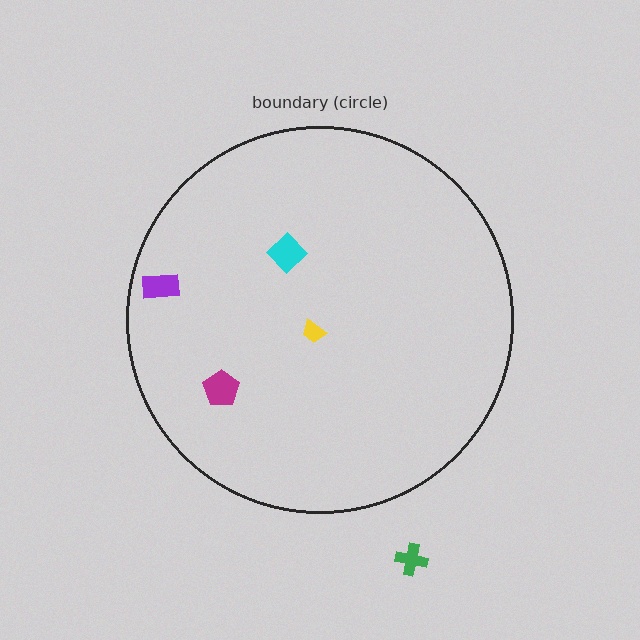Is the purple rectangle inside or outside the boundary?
Inside.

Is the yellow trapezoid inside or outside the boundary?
Inside.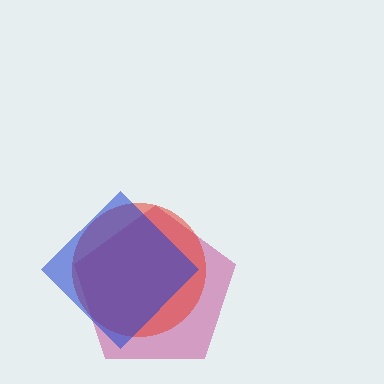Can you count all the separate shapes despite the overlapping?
Yes, there are 3 separate shapes.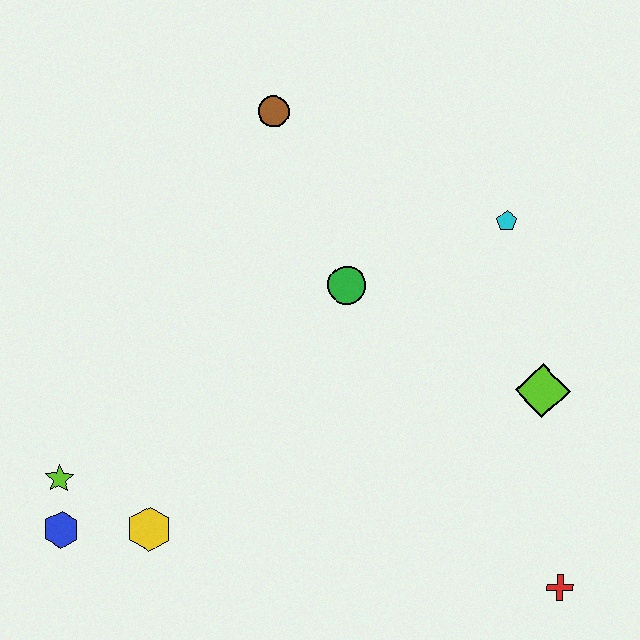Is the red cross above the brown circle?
No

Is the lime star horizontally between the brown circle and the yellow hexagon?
No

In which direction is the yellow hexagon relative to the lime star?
The yellow hexagon is to the right of the lime star.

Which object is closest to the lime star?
The blue hexagon is closest to the lime star.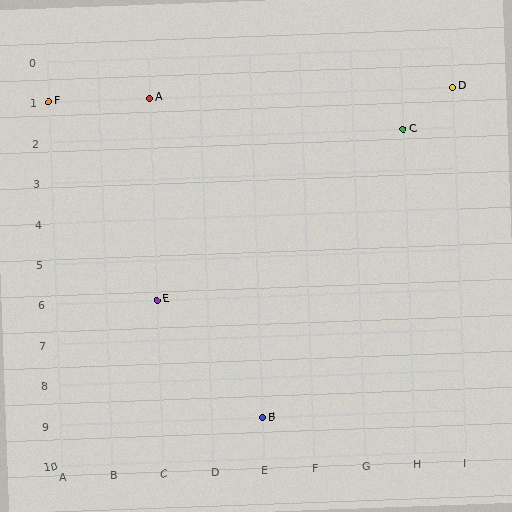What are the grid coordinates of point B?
Point B is at grid coordinates (E, 9).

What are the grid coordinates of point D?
Point D is at grid coordinates (I, 1).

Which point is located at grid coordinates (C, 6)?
Point E is at (C, 6).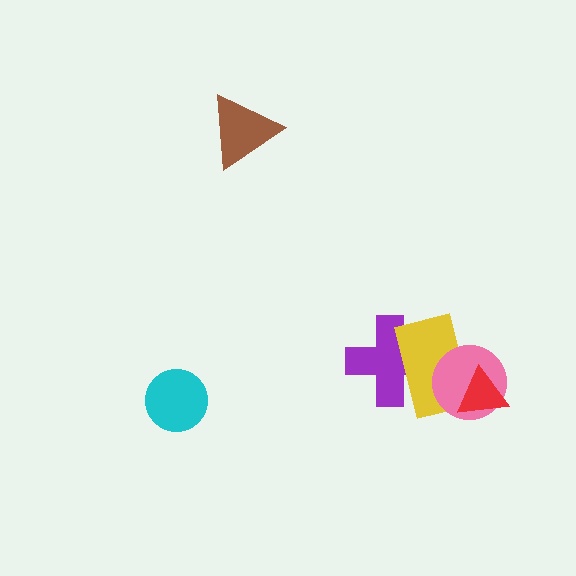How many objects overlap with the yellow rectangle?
3 objects overlap with the yellow rectangle.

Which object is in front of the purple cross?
The yellow rectangle is in front of the purple cross.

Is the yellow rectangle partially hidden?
Yes, it is partially covered by another shape.